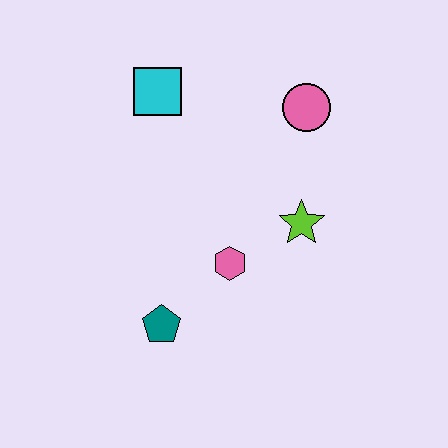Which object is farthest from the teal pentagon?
The pink circle is farthest from the teal pentagon.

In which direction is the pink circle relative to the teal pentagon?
The pink circle is above the teal pentagon.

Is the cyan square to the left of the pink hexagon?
Yes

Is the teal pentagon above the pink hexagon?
No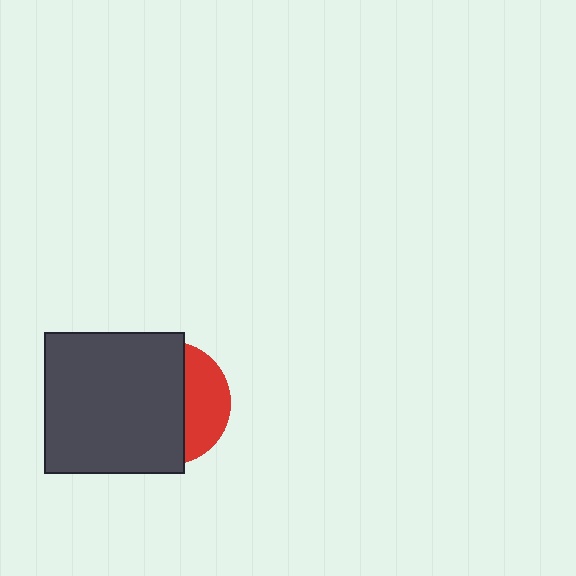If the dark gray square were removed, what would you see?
You would see the complete red circle.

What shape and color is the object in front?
The object in front is a dark gray square.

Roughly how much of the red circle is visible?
A small part of it is visible (roughly 33%).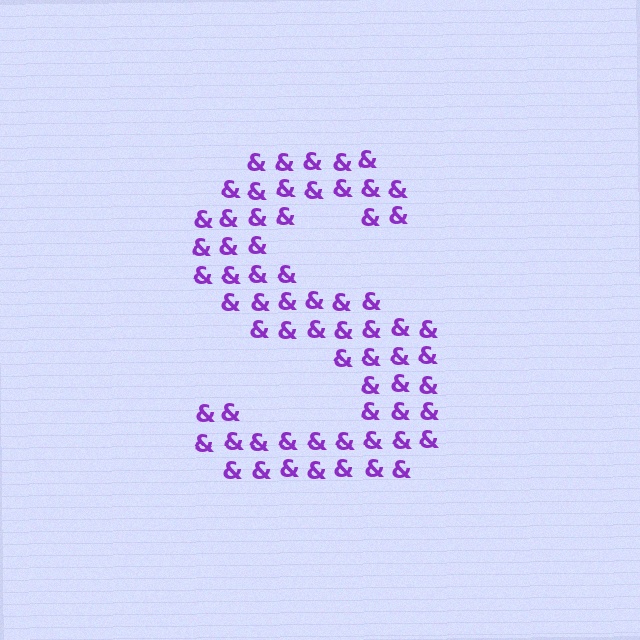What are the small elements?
The small elements are ampersands.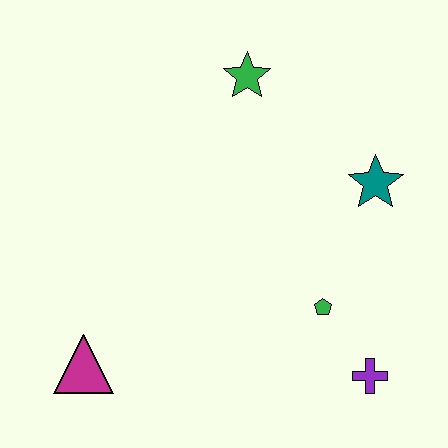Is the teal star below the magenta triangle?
No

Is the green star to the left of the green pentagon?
Yes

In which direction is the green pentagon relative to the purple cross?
The green pentagon is above the purple cross.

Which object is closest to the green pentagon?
The purple cross is closest to the green pentagon.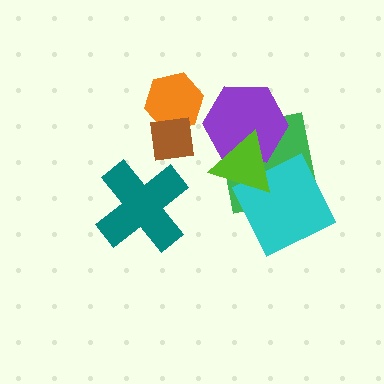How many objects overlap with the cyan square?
2 objects overlap with the cyan square.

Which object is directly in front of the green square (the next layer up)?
The purple hexagon is directly in front of the green square.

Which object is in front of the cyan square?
The lime triangle is in front of the cyan square.